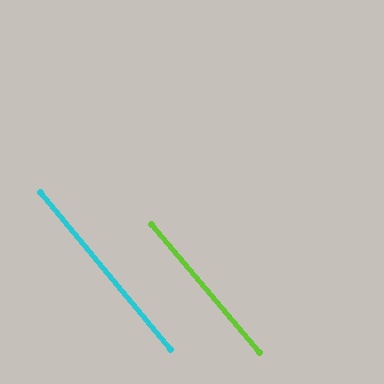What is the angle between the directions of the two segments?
Approximately 1 degree.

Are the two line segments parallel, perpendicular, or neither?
Parallel — their directions differ by only 0.7°.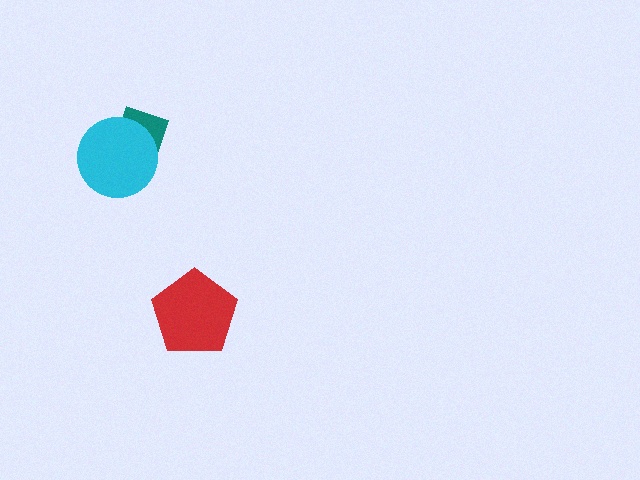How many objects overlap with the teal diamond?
1 object overlaps with the teal diamond.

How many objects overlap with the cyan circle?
1 object overlaps with the cyan circle.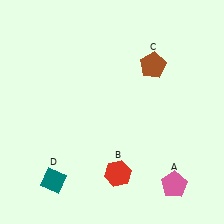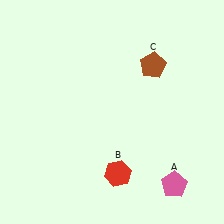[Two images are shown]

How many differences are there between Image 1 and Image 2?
There is 1 difference between the two images.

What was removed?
The teal diamond (D) was removed in Image 2.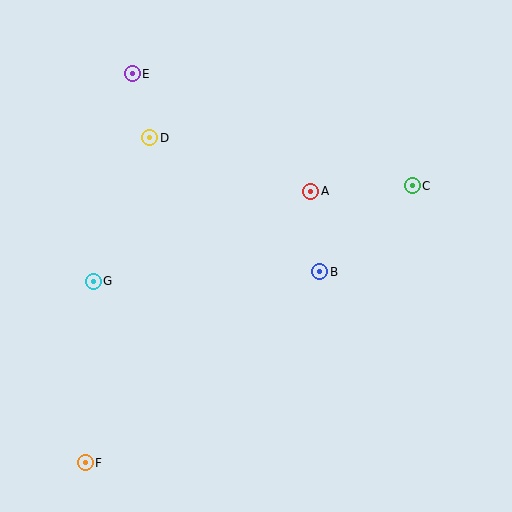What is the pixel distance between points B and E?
The distance between B and E is 272 pixels.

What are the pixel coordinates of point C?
Point C is at (412, 186).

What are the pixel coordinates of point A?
Point A is at (311, 191).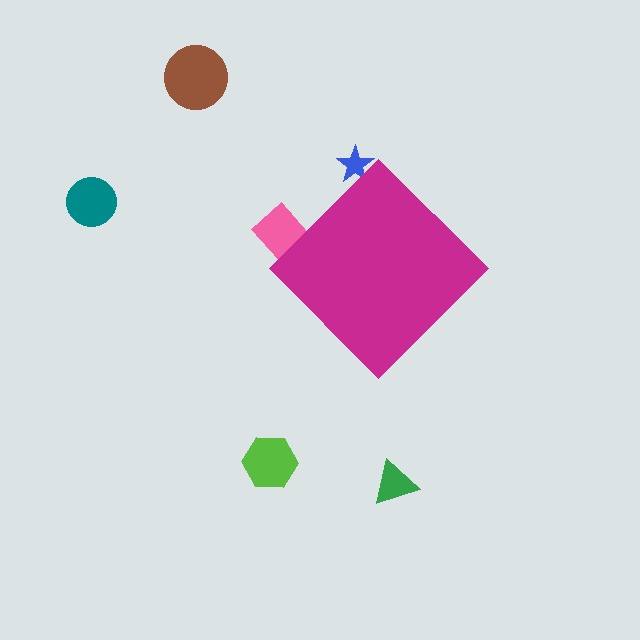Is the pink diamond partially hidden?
Yes, the pink diamond is partially hidden behind the magenta diamond.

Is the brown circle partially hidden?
No, the brown circle is fully visible.